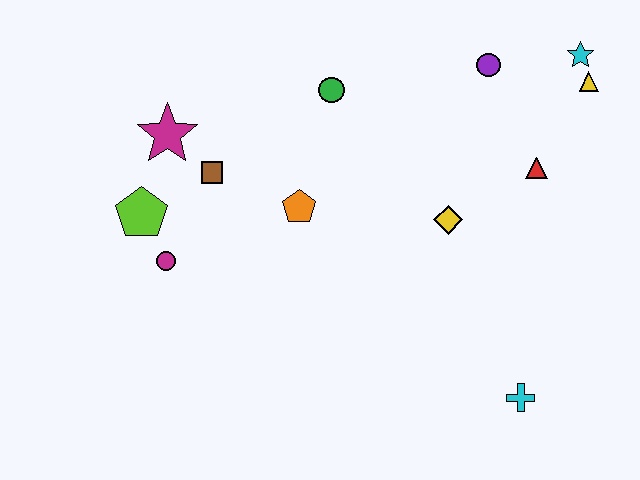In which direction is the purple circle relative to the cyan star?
The purple circle is to the left of the cyan star.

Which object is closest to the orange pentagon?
The brown square is closest to the orange pentagon.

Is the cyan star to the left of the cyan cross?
No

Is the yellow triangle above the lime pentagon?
Yes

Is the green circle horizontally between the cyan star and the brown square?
Yes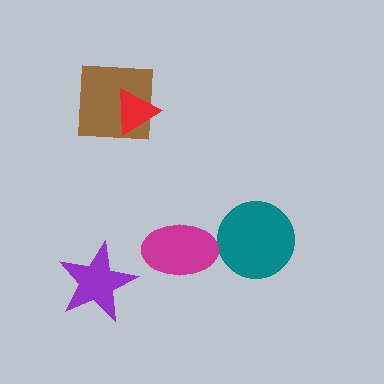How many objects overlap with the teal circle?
0 objects overlap with the teal circle.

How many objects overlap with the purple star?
0 objects overlap with the purple star.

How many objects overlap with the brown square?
1 object overlaps with the brown square.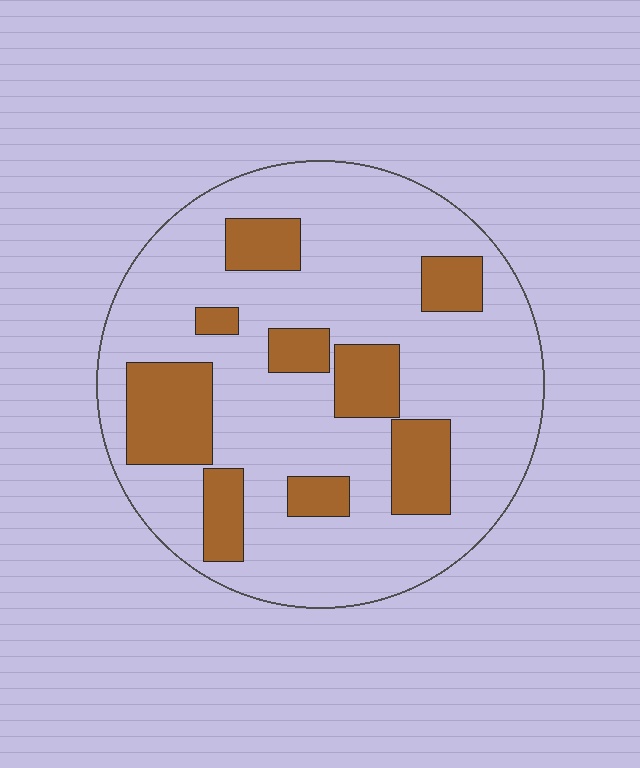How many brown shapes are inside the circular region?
9.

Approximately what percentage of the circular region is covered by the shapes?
Approximately 25%.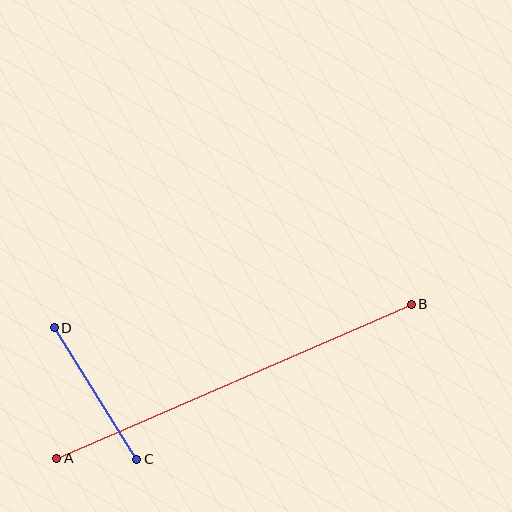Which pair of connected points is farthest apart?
Points A and B are farthest apart.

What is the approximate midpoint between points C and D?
The midpoint is at approximately (96, 394) pixels.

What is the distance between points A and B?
The distance is approximately 387 pixels.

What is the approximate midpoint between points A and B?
The midpoint is at approximately (234, 381) pixels.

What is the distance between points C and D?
The distance is approximately 155 pixels.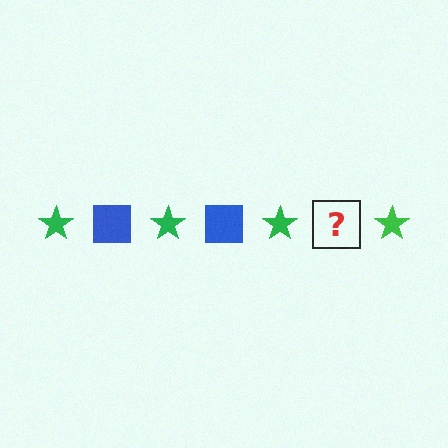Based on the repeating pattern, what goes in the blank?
The blank should be a blue square.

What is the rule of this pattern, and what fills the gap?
The rule is that the pattern alternates between green star and blue square. The gap should be filled with a blue square.